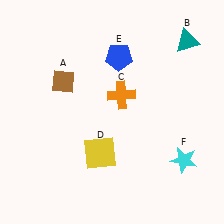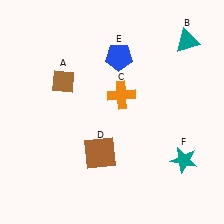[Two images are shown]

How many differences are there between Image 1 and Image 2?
There are 2 differences between the two images.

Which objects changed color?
D changed from yellow to brown. F changed from cyan to teal.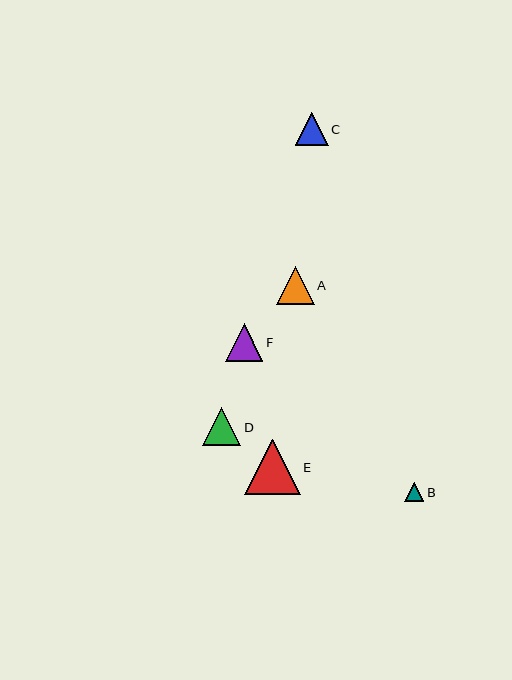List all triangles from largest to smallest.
From largest to smallest: E, D, A, F, C, B.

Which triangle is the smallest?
Triangle B is the smallest with a size of approximately 19 pixels.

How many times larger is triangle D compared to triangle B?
Triangle D is approximately 2.0 times the size of triangle B.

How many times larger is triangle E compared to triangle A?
Triangle E is approximately 1.5 times the size of triangle A.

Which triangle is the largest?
Triangle E is the largest with a size of approximately 56 pixels.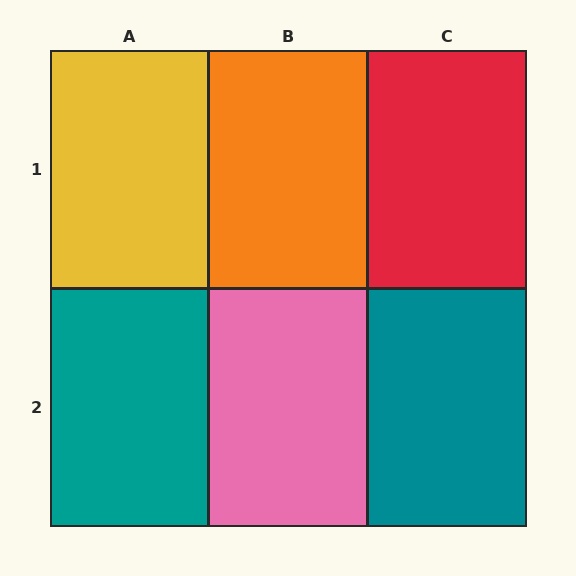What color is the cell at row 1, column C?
Red.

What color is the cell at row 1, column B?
Orange.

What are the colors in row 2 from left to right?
Teal, pink, teal.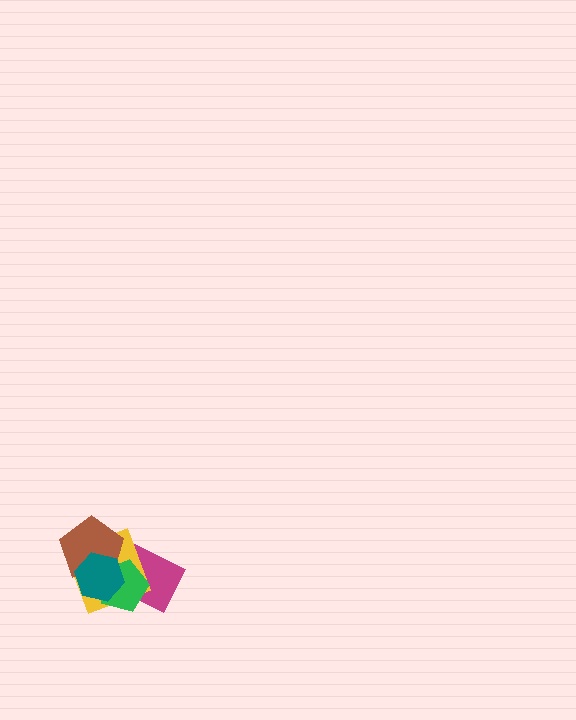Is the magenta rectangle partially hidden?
Yes, it is partially covered by another shape.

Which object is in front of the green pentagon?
The teal hexagon is in front of the green pentagon.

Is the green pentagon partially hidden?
Yes, it is partially covered by another shape.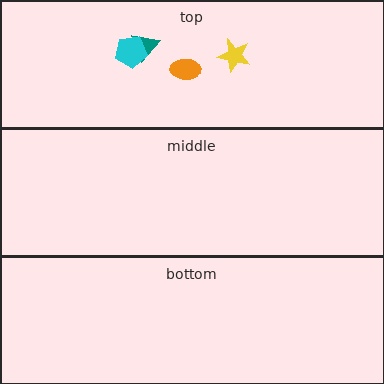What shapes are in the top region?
The orange ellipse, the teal triangle, the yellow star, the cyan pentagon.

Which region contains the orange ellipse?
The top region.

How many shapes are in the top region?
4.